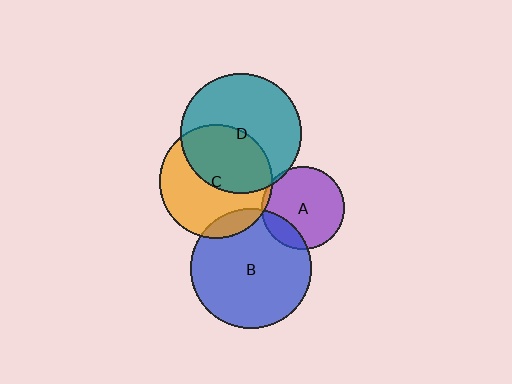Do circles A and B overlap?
Yes.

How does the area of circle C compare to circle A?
Approximately 1.9 times.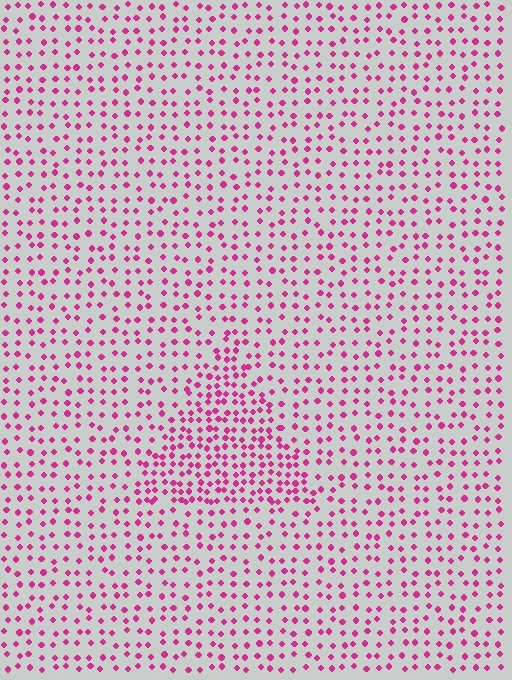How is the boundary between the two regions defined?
The boundary is defined by a change in element density (approximately 1.8x ratio). All elements are the same color, size, and shape.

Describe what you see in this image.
The image contains small magenta elements arranged at two different densities. A triangle-shaped region is visible where the elements are more densely packed than the surrounding area.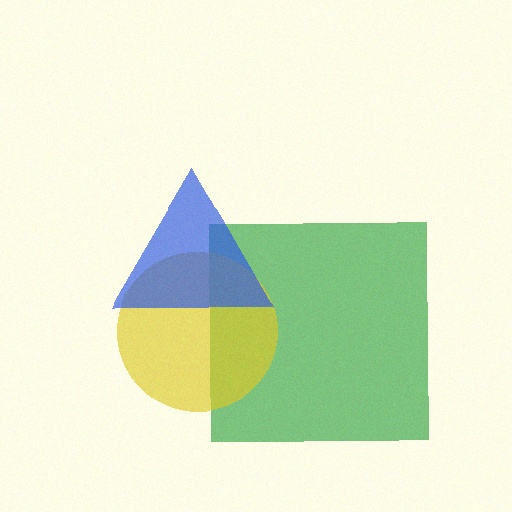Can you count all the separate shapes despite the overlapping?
Yes, there are 3 separate shapes.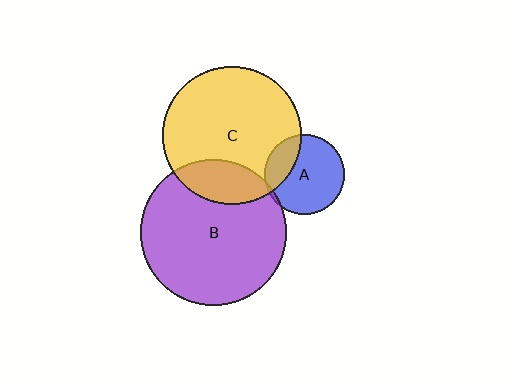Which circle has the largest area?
Circle B (purple).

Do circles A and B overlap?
Yes.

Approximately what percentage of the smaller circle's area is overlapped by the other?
Approximately 5%.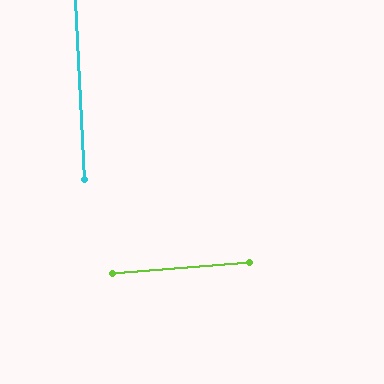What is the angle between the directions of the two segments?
Approximately 88 degrees.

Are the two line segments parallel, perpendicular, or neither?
Perpendicular — they meet at approximately 88°.